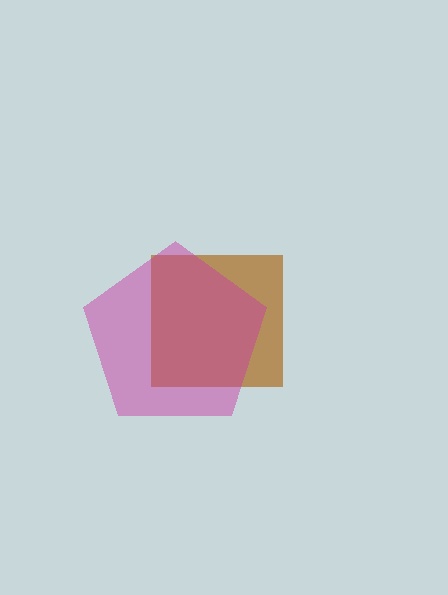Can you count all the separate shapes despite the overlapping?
Yes, there are 2 separate shapes.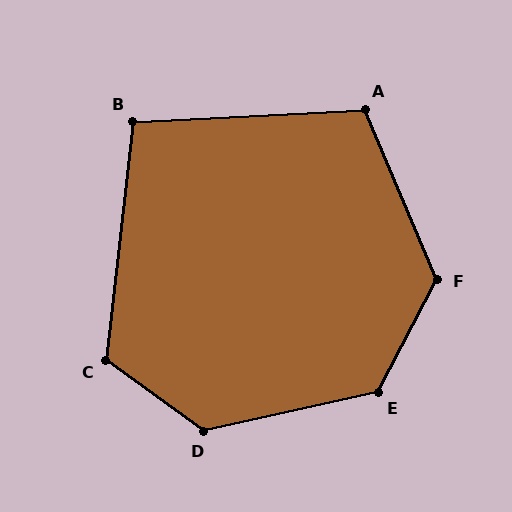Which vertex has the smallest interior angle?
B, at approximately 99 degrees.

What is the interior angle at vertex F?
Approximately 129 degrees (obtuse).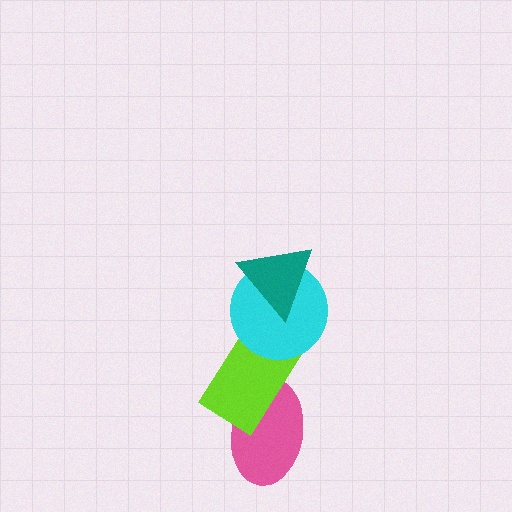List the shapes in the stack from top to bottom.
From top to bottom: the teal triangle, the cyan circle, the lime rectangle, the pink ellipse.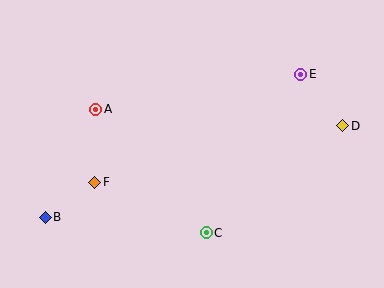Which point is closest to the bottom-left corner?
Point B is closest to the bottom-left corner.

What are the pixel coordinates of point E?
Point E is at (301, 74).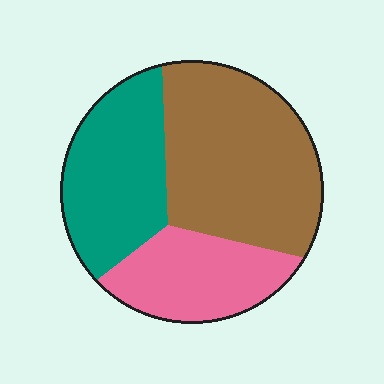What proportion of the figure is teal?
Teal takes up about one third (1/3) of the figure.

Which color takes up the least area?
Pink, at roughly 25%.